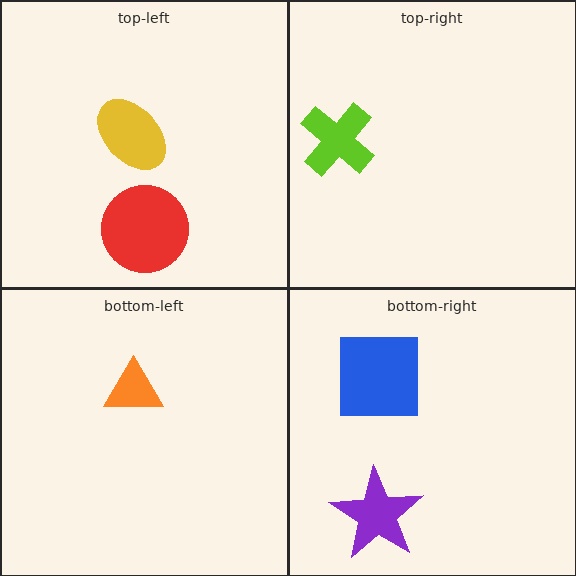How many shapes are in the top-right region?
1.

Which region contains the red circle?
The top-left region.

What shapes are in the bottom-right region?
The blue square, the purple star.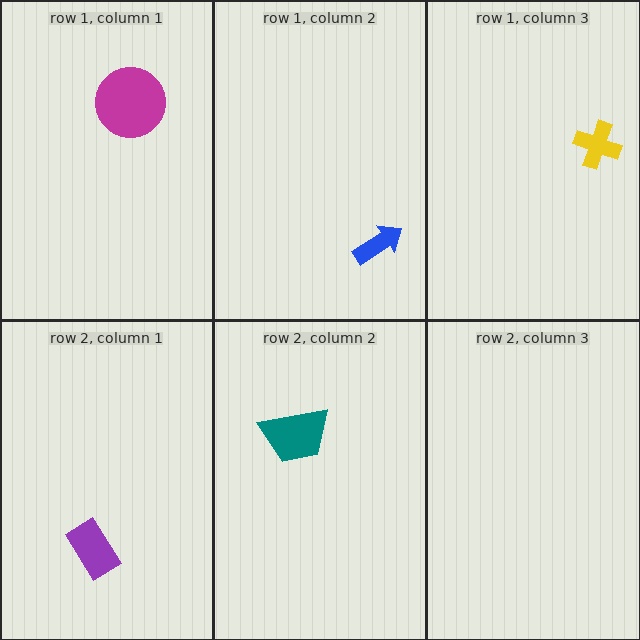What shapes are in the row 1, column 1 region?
The magenta circle.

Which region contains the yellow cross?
The row 1, column 3 region.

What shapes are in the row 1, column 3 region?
The yellow cross.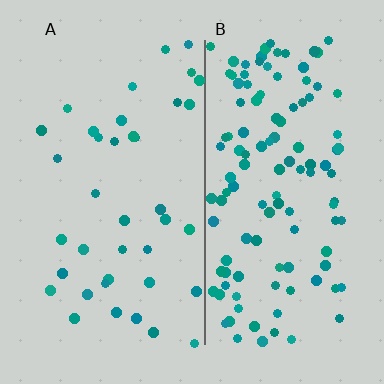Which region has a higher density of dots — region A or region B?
B (the right).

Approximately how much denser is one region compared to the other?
Approximately 3.1× — region B over region A.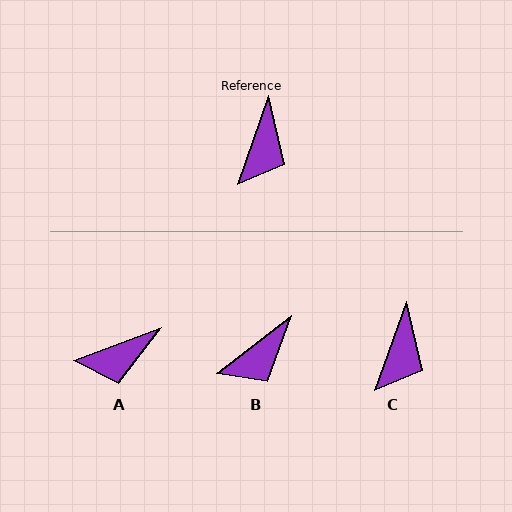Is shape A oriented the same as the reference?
No, it is off by about 50 degrees.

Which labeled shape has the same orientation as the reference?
C.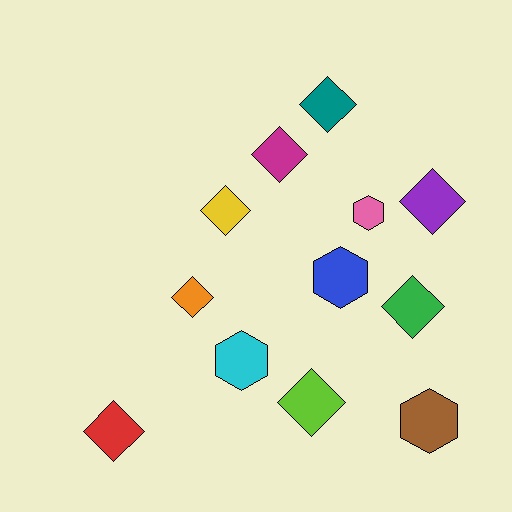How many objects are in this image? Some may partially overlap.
There are 12 objects.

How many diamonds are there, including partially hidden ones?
There are 8 diamonds.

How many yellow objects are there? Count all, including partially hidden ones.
There is 1 yellow object.